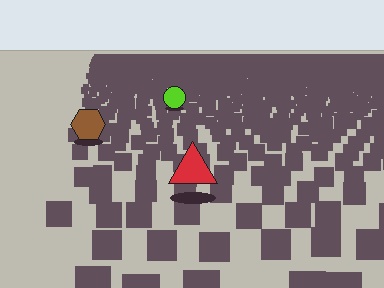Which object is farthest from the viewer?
The lime circle is farthest from the viewer. It appears smaller and the ground texture around it is denser.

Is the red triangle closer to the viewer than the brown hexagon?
Yes. The red triangle is closer — you can tell from the texture gradient: the ground texture is coarser near it.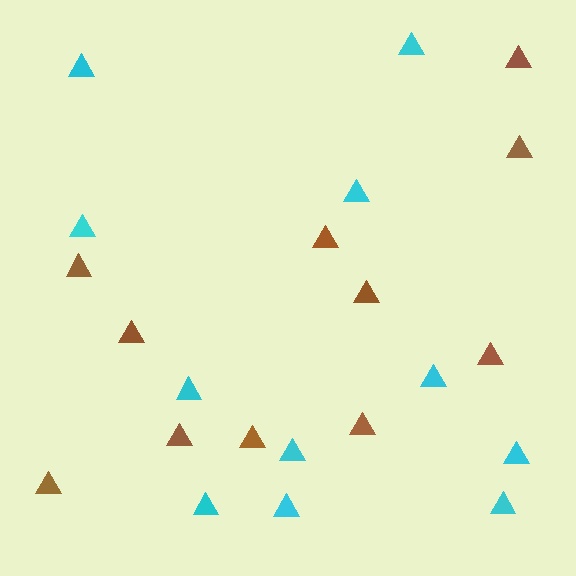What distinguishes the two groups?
There are 2 groups: one group of brown triangles (11) and one group of cyan triangles (11).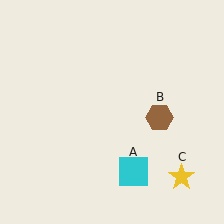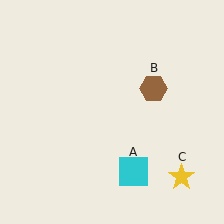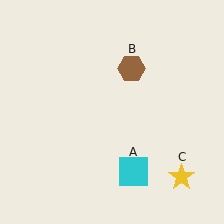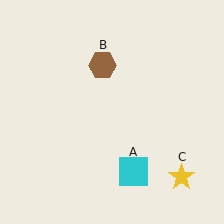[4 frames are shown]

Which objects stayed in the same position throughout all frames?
Cyan square (object A) and yellow star (object C) remained stationary.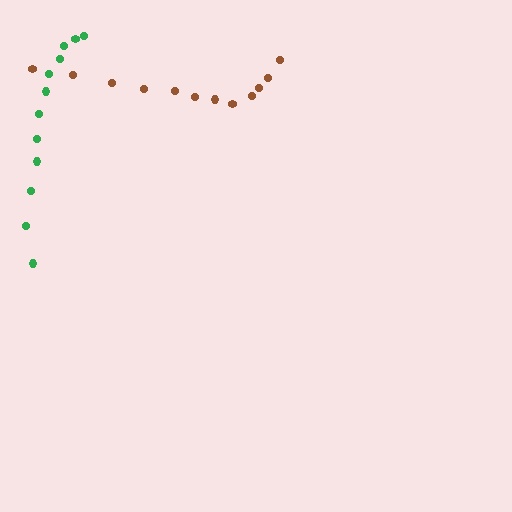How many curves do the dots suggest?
There are 2 distinct paths.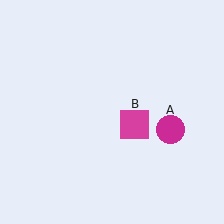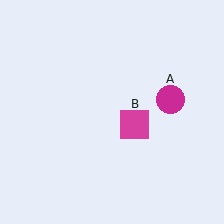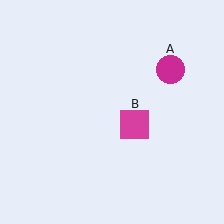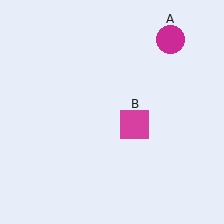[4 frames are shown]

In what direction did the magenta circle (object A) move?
The magenta circle (object A) moved up.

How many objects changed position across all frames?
1 object changed position: magenta circle (object A).